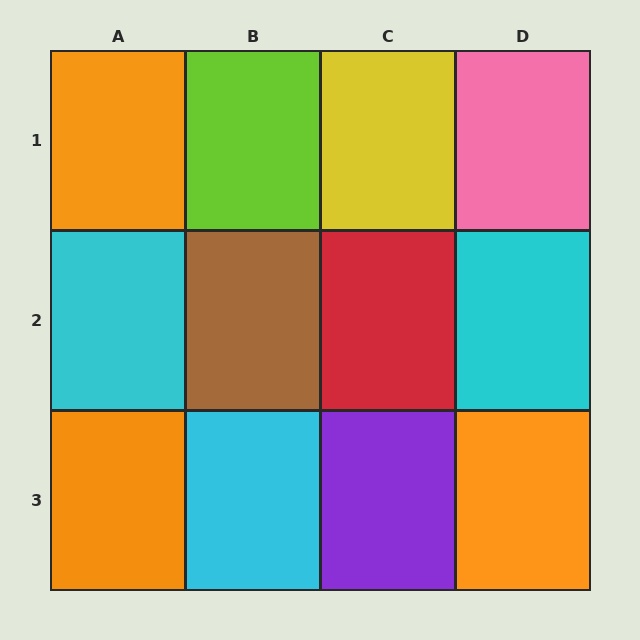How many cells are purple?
1 cell is purple.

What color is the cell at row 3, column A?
Orange.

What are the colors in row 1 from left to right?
Orange, lime, yellow, pink.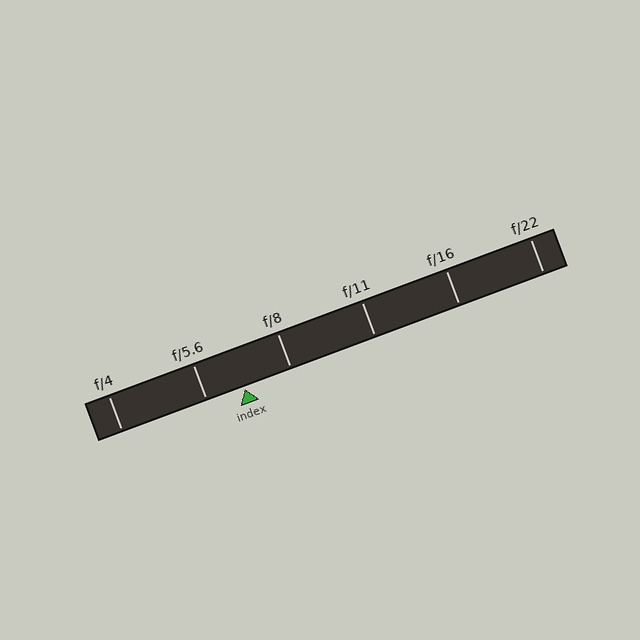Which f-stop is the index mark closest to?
The index mark is closest to f/5.6.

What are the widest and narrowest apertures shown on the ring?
The widest aperture shown is f/4 and the narrowest is f/22.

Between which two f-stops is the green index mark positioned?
The index mark is between f/5.6 and f/8.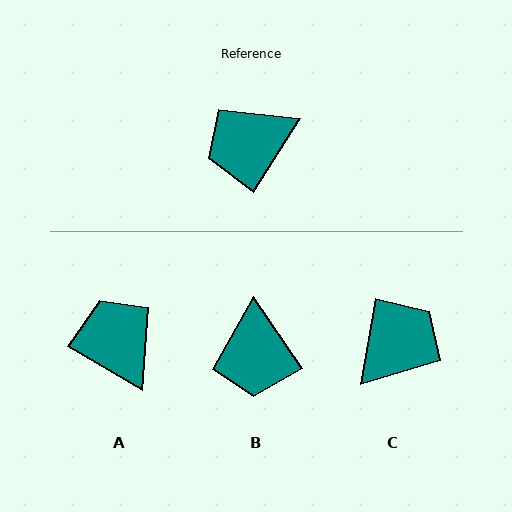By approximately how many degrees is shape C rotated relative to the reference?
Approximately 157 degrees clockwise.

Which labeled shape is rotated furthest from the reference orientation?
C, about 157 degrees away.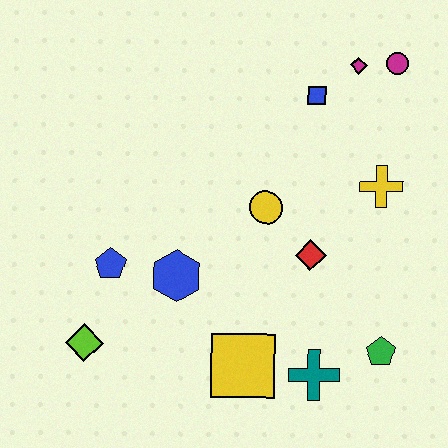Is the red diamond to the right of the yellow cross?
No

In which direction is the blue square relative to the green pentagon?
The blue square is above the green pentagon.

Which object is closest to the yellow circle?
The red diamond is closest to the yellow circle.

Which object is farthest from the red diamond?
The lime diamond is farthest from the red diamond.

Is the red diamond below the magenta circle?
Yes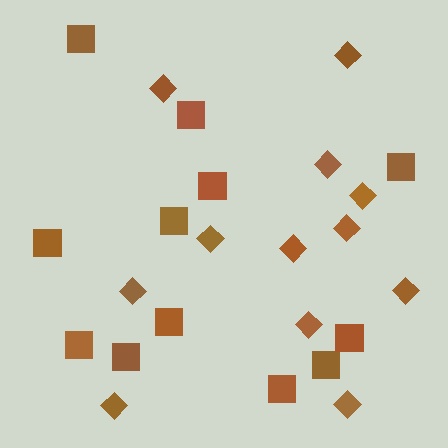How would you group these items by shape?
There are 2 groups: one group of squares (12) and one group of diamonds (12).